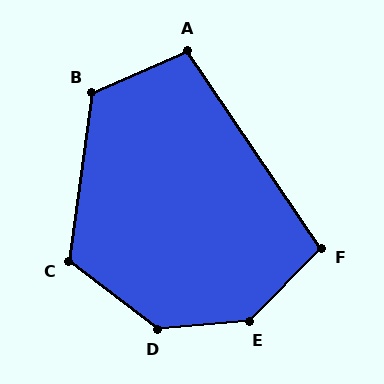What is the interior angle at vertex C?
Approximately 120 degrees (obtuse).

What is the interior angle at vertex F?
Approximately 101 degrees (obtuse).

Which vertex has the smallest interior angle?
A, at approximately 100 degrees.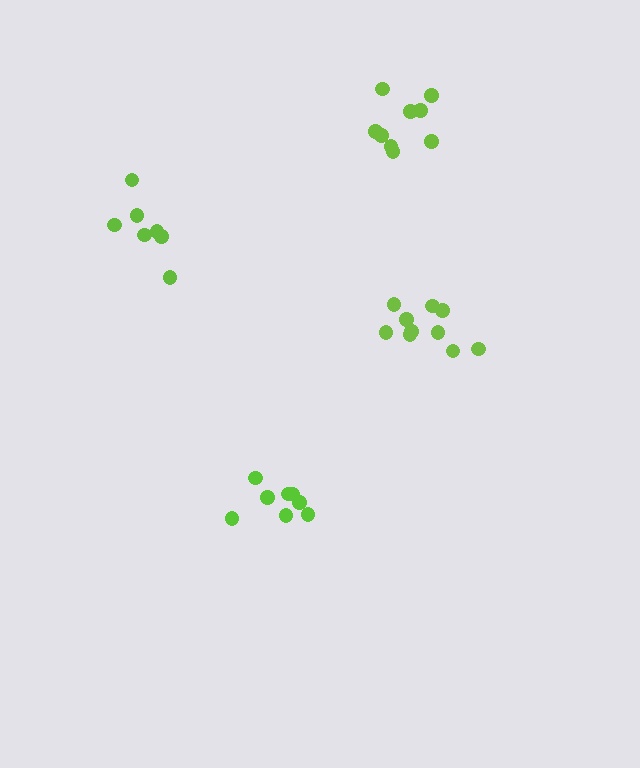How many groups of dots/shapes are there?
There are 4 groups.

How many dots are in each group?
Group 1: 10 dots, Group 2: 7 dots, Group 3: 8 dots, Group 4: 9 dots (34 total).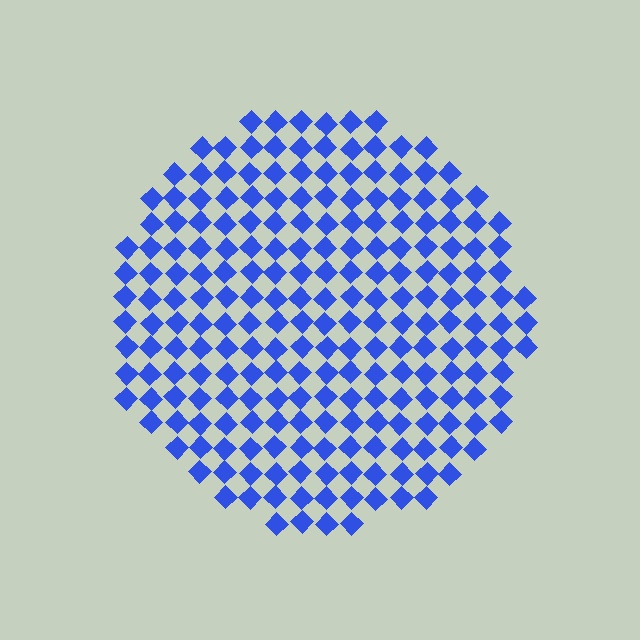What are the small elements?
The small elements are diamonds.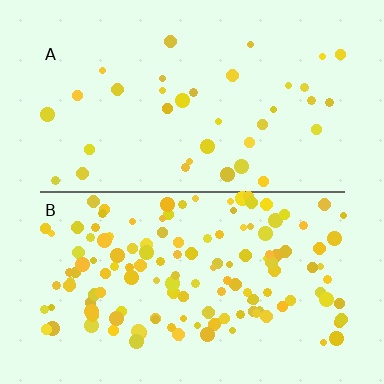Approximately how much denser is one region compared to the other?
Approximately 3.9× — region B over region A.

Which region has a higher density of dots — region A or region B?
B (the bottom).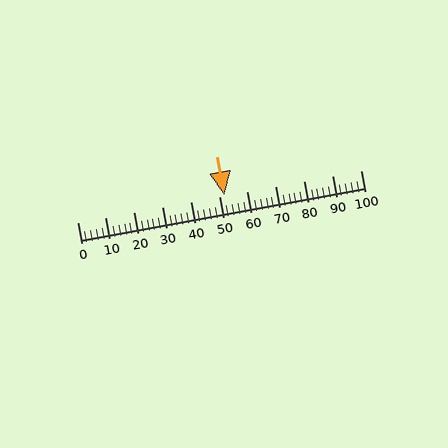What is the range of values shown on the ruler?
The ruler shows values from 0 to 100.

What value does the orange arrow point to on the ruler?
The orange arrow points to approximately 52.